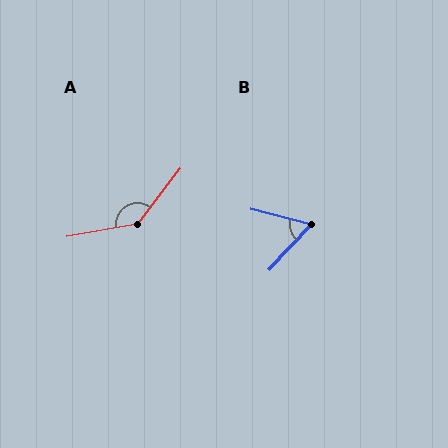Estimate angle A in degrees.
Approximately 137 degrees.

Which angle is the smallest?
B, at approximately 61 degrees.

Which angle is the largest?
A, at approximately 137 degrees.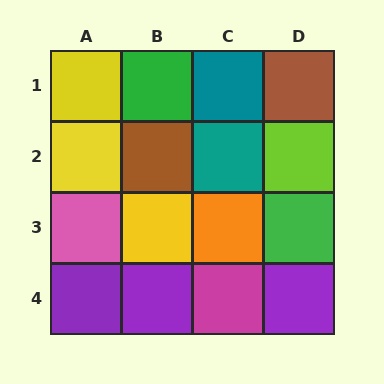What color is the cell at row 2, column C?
Teal.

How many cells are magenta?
1 cell is magenta.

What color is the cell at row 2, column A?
Yellow.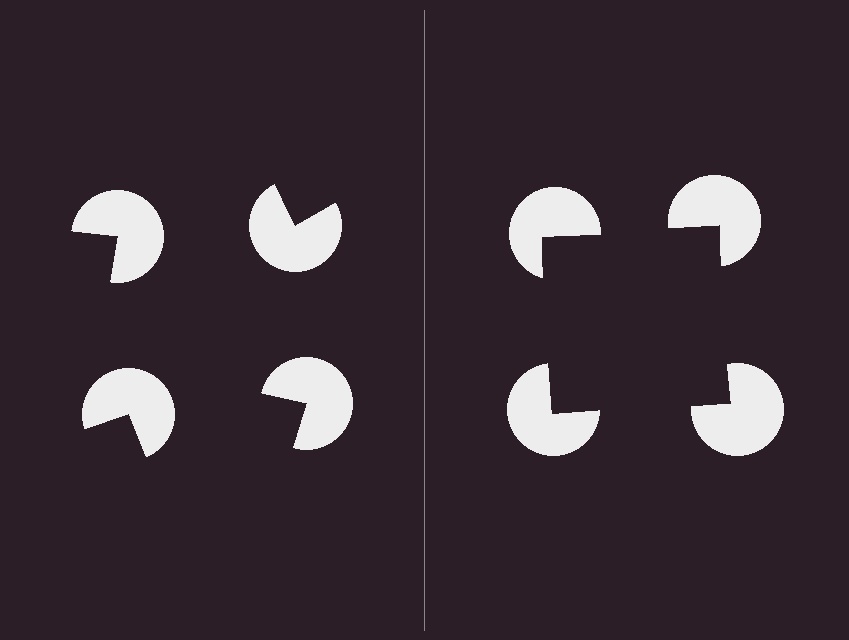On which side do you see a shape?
An illusory square appears on the right side. On the left side the wedge cuts are rotated, so no coherent shape forms.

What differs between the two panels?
The pac-man discs are positioned identically on both sides; only the wedge orientations differ. On the right they align to a square; on the left they are misaligned.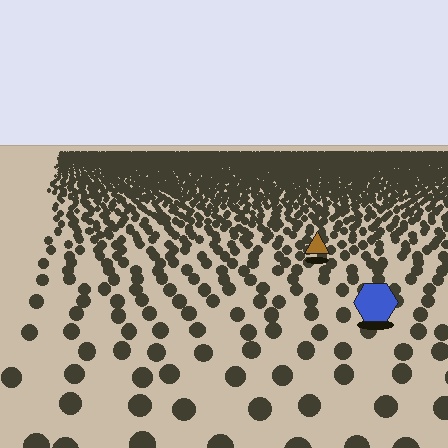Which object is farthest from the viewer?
The brown triangle is farthest from the viewer. It appears smaller and the ground texture around it is denser.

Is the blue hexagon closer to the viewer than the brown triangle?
Yes. The blue hexagon is closer — you can tell from the texture gradient: the ground texture is coarser near it.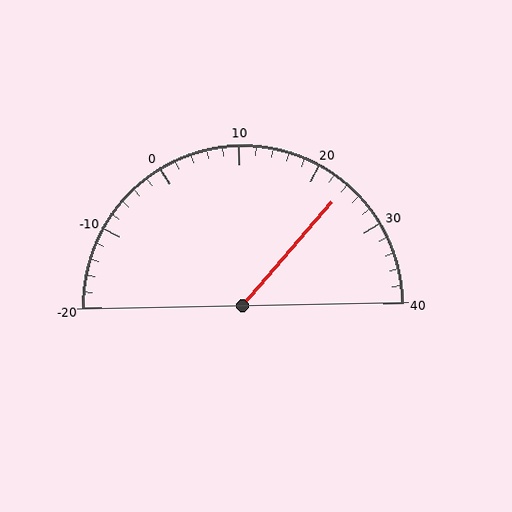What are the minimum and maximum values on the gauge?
The gauge ranges from -20 to 40.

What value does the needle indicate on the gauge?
The needle indicates approximately 24.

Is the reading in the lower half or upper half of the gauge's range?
The reading is in the upper half of the range (-20 to 40).